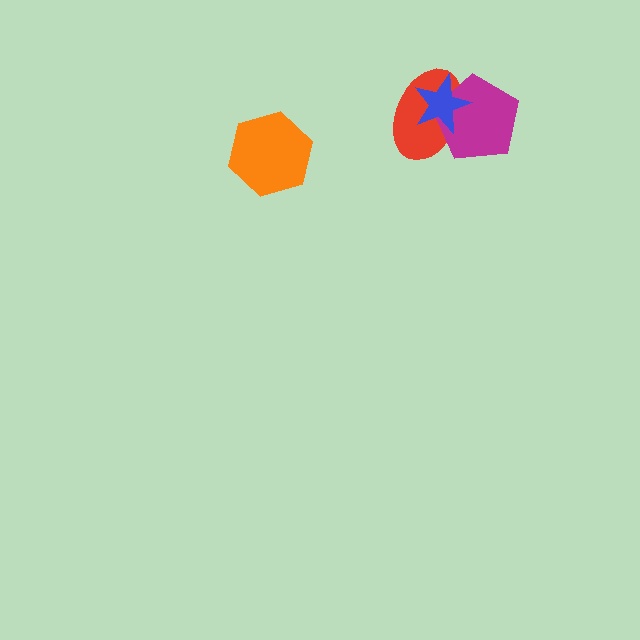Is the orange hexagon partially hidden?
No, no other shape covers it.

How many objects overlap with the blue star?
2 objects overlap with the blue star.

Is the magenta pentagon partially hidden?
Yes, it is partially covered by another shape.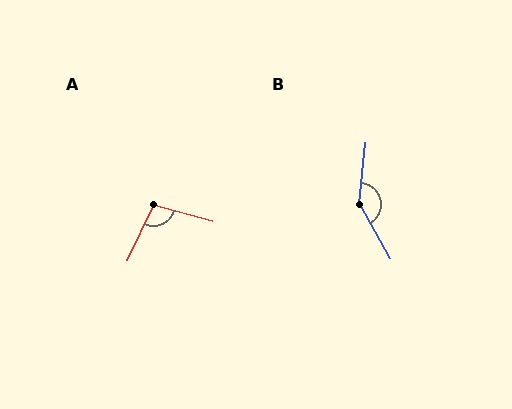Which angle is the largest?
B, at approximately 145 degrees.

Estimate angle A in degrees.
Approximately 100 degrees.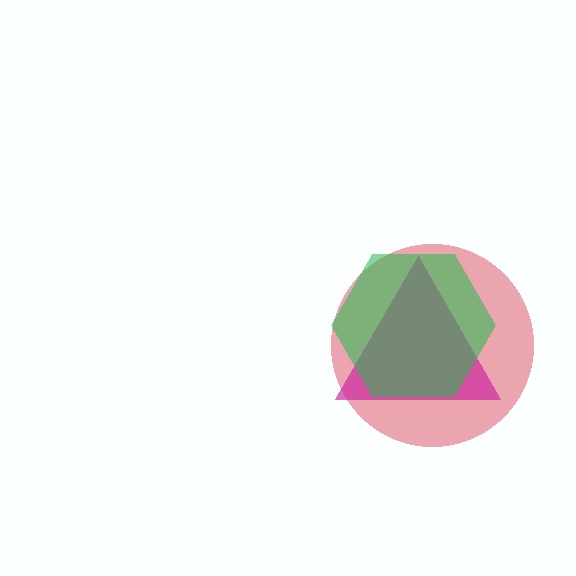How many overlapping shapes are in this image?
There are 3 overlapping shapes in the image.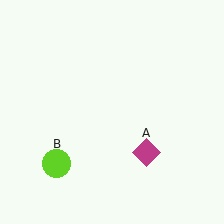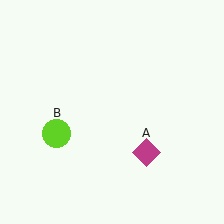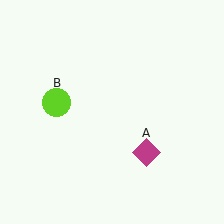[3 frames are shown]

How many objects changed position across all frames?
1 object changed position: lime circle (object B).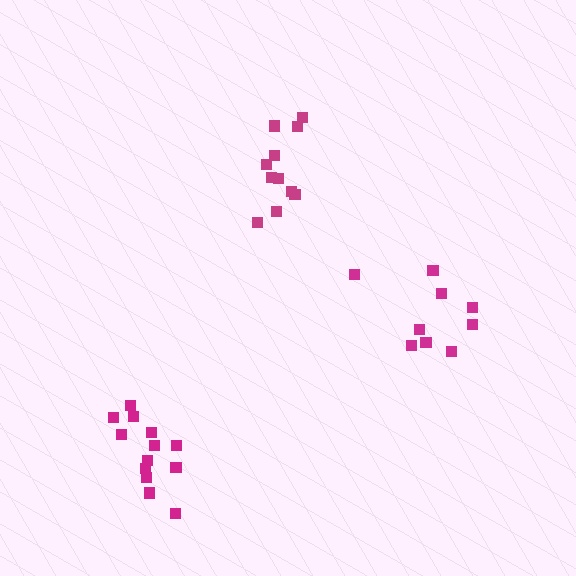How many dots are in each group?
Group 1: 11 dots, Group 2: 9 dots, Group 3: 13 dots (33 total).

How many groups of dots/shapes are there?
There are 3 groups.